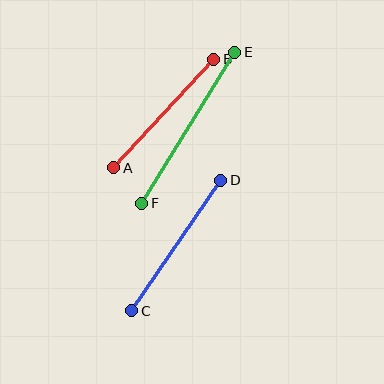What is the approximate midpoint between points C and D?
The midpoint is at approximately (176, 245) pixels.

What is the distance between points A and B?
The distance is approximately 147 pixels.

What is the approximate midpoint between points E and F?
The midpoint is at approximately (188, 128) pixels.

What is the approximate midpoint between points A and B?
The midpoint is at approximately (164, 113) pixels.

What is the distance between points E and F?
The distance is approximately 178 pixels.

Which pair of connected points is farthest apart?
Points E and F are farthest apart.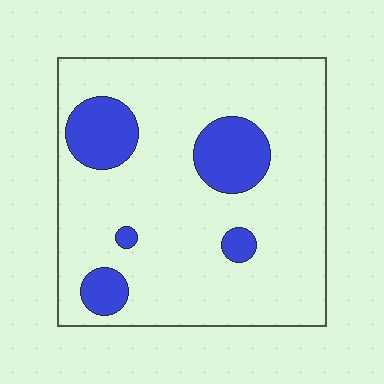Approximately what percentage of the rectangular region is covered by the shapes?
Approximately 15%.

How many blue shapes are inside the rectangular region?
5.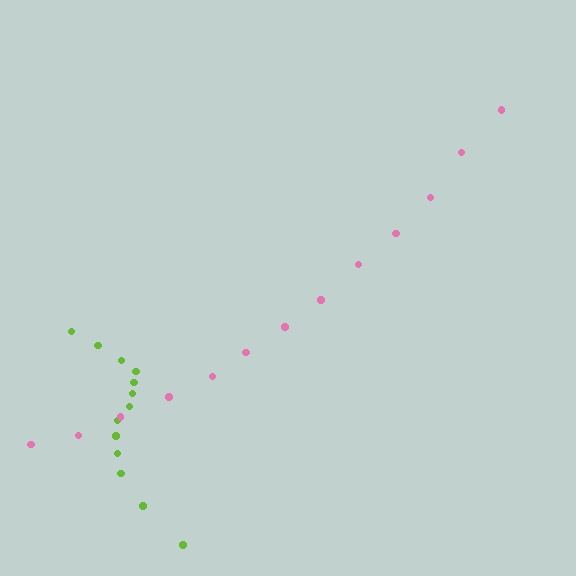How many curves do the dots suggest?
There are 2 distinct paths.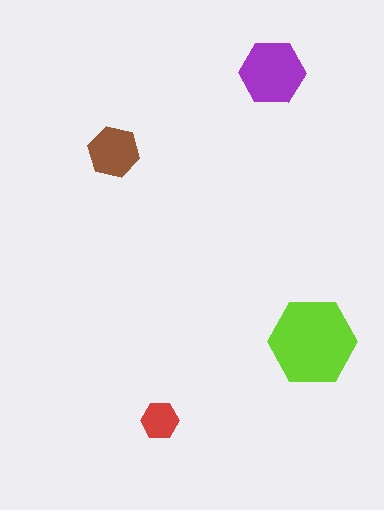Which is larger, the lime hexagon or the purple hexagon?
The lime one.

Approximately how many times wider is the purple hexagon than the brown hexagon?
About 1.5 times wider.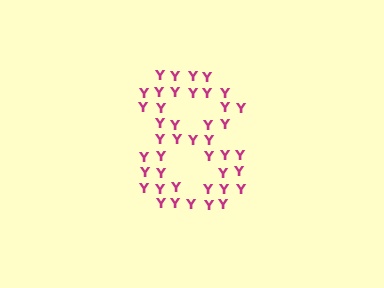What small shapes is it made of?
It is made of small letter Y's.